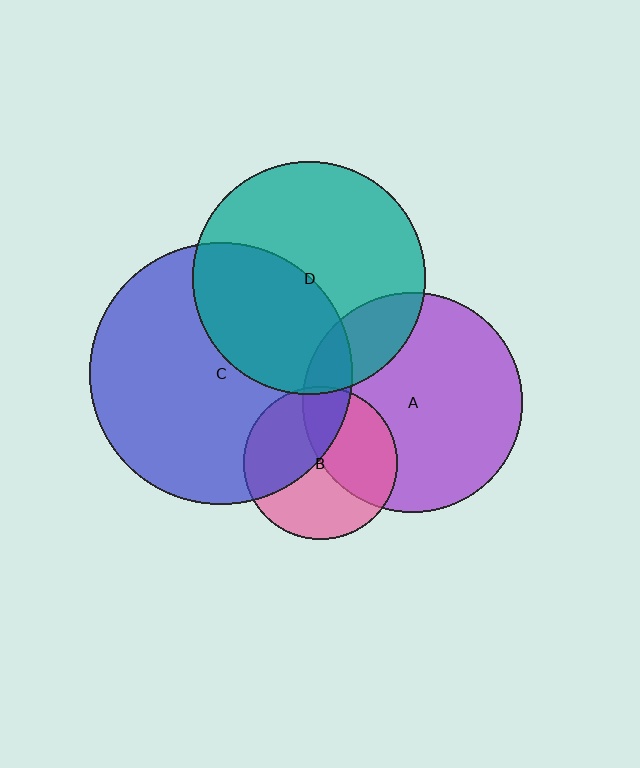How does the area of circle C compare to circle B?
Approximately 2.9 times.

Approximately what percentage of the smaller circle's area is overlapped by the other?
Approximately 40%.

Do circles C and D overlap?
Yes.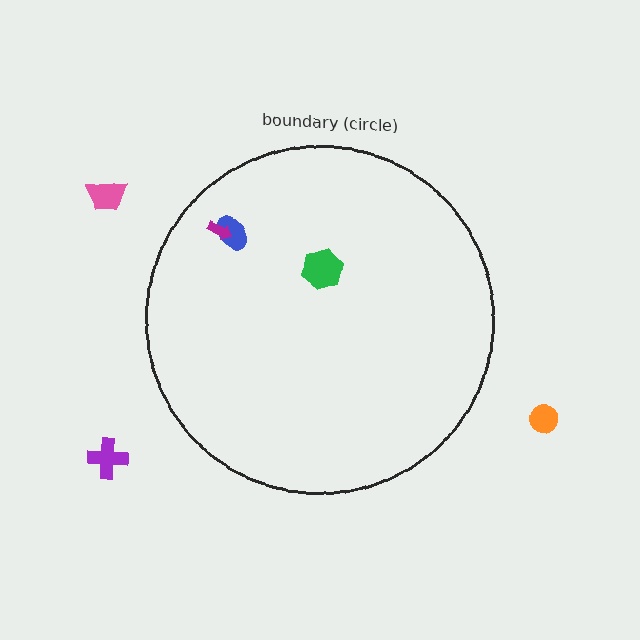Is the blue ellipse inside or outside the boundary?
Inside.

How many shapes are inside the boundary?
3 inside, 3 outside.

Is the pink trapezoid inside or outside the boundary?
Outside.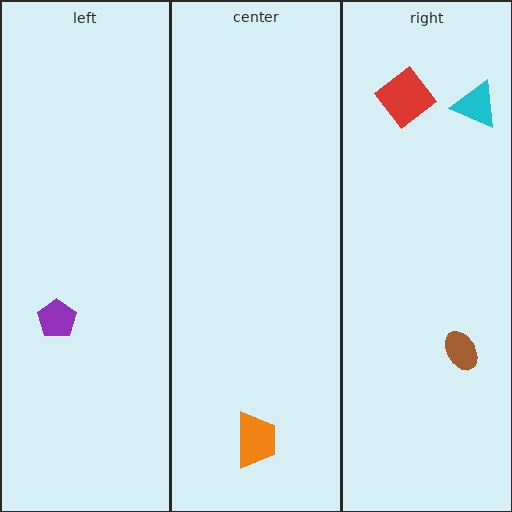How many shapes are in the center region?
1.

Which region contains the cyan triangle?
The right region.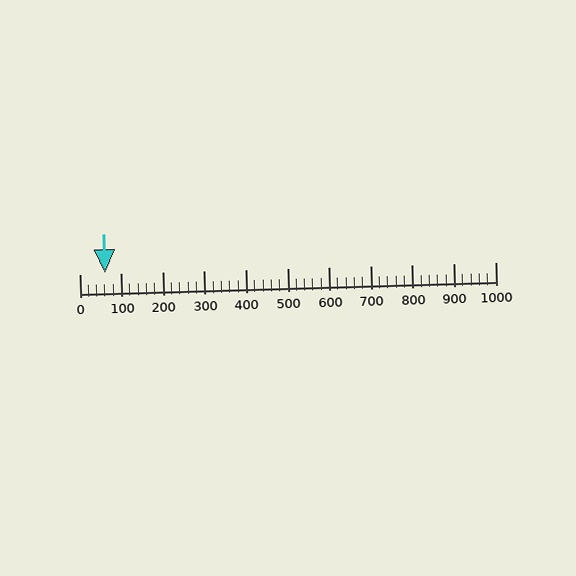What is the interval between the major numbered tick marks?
The major tick marks are spaced 100 units apart.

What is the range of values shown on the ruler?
The ruler shows values from 0 to 1000.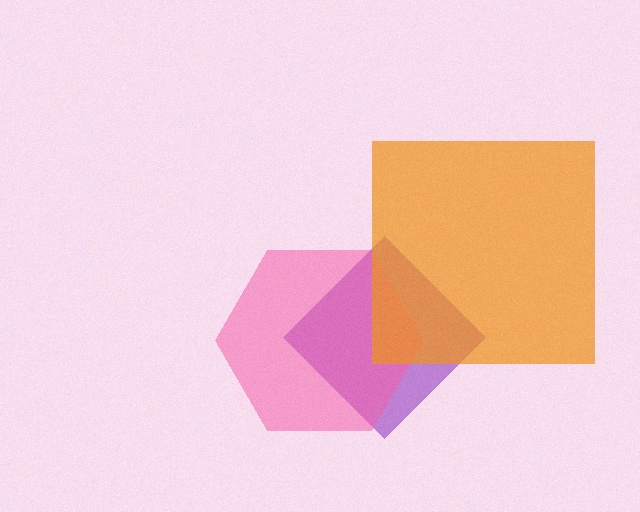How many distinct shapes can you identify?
There are 3 distinct shapes: a purple diamond, a pink hexagon, an orange square.